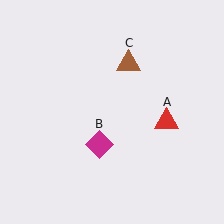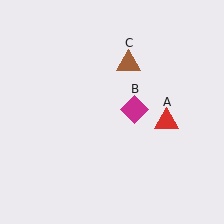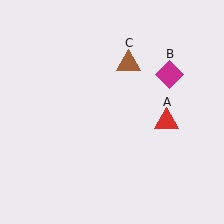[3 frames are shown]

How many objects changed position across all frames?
1 object changed position: magenta diamond (object B).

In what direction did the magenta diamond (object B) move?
The magenta diamond (object B) moved up and to the right.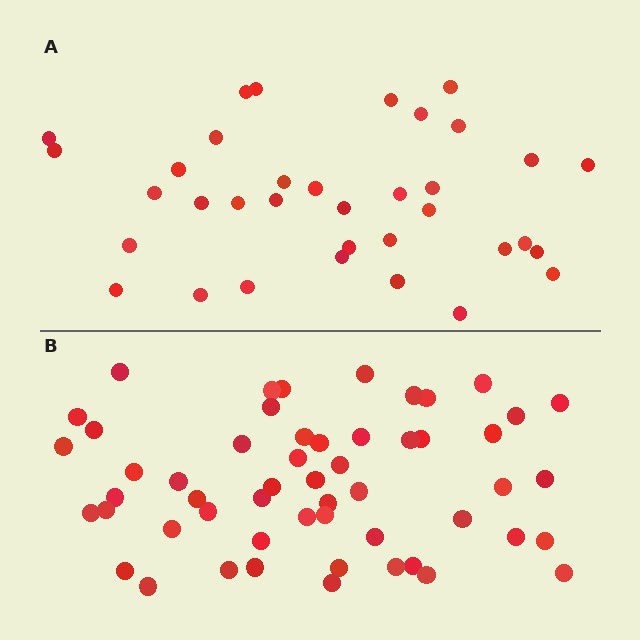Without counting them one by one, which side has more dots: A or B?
Region B (the bottom region) has more dots.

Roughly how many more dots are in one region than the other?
Region B has approximately 20 more dots than region A.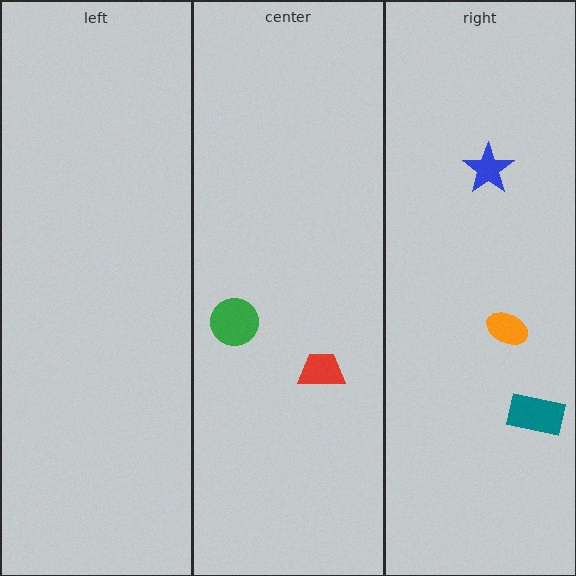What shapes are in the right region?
The blue star, the teal rectangle, the orange ellipse.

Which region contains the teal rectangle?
The right region.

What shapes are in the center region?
The red trapezoid, the green circle.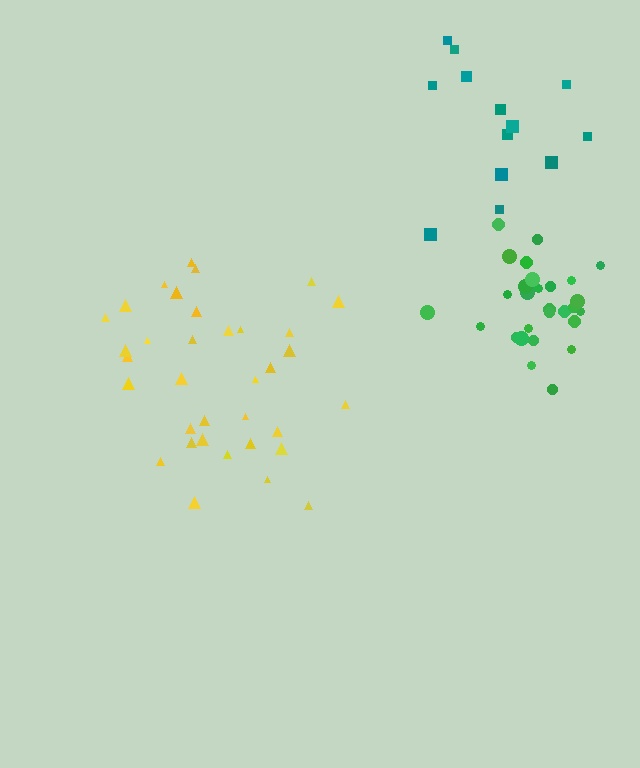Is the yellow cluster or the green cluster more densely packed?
Green.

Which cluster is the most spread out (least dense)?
Teal.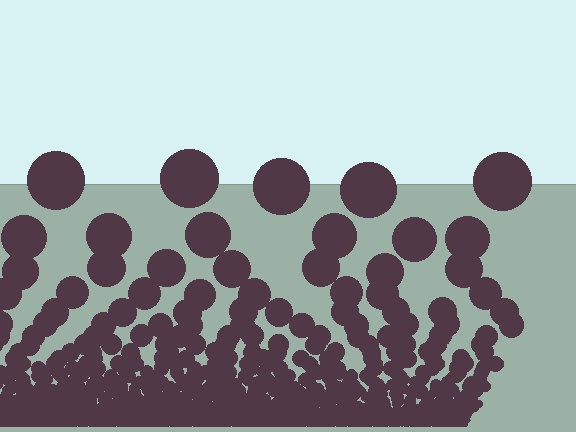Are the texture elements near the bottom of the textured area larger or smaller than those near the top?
Smaller. The gradient is inverted — elements near the bottom are smaller and denser.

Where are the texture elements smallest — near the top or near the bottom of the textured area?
Near the bottom.